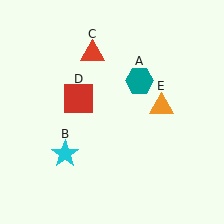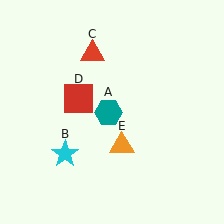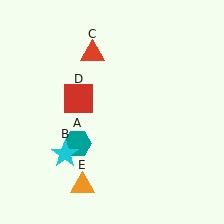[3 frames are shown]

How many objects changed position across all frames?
2 objects changed position: teal hexagon (object A), orange triangle (object E).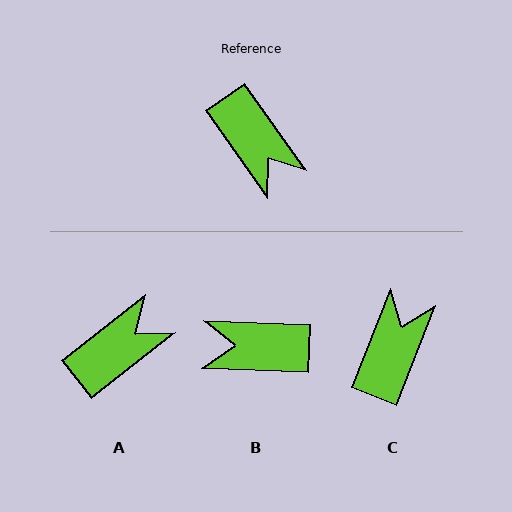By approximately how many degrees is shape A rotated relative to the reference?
Approximately 93 degrees counter-clockwise.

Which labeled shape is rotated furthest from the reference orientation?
B, about 128 degrees away.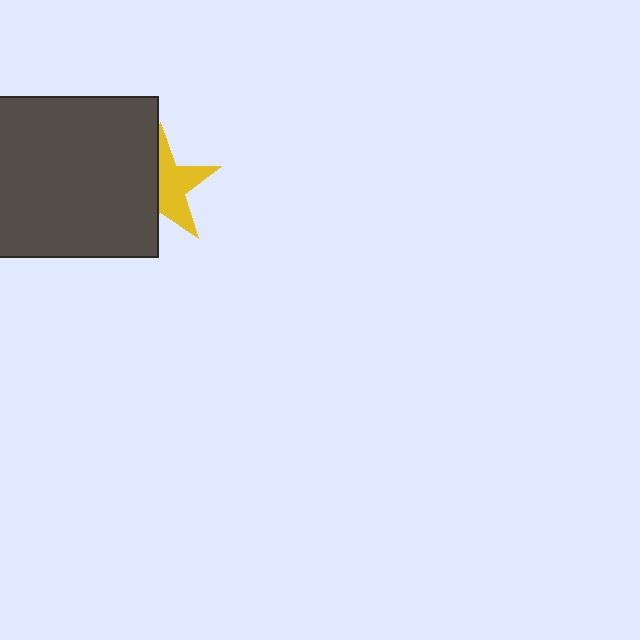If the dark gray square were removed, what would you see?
You would see the complete yellow star.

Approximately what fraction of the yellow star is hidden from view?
Roughly 48% of the yellow star is hidden behind the dark gray square.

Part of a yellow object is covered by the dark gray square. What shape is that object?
It is a star.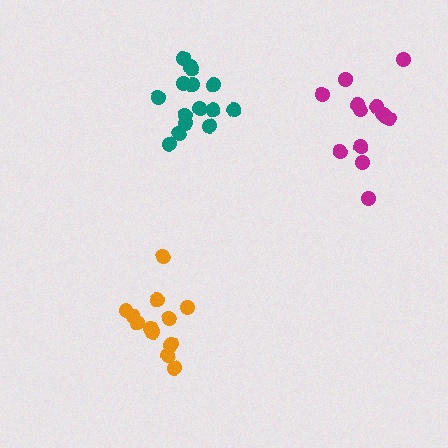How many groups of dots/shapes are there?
There are 3 groups.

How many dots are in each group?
Group 1: 15 dots, Group 2: 13 dots, Group 3: 13 dots (41 total).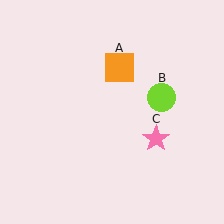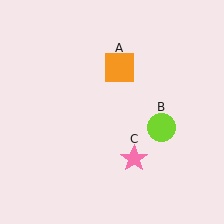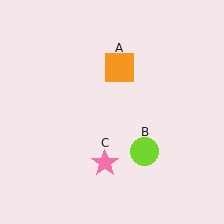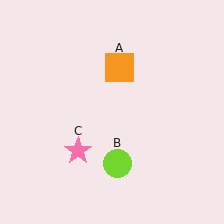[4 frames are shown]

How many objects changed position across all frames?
2 objects changed position: lime circle (object B), pink star (object C).